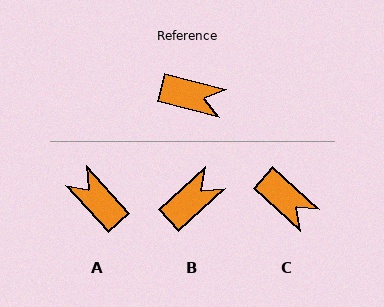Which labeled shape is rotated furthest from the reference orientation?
A, about 147 degrees away.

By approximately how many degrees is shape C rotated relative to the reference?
Approximately 27 degrees clockwise.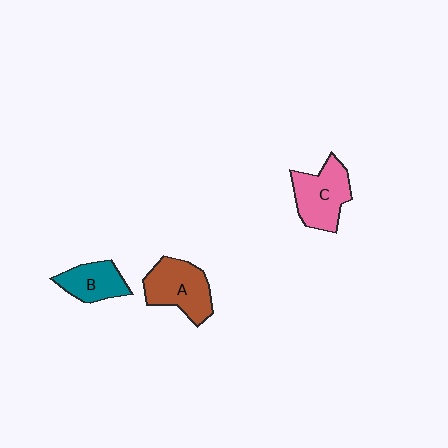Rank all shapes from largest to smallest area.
From largest to smallest: A (brown), C (pink), B (teal).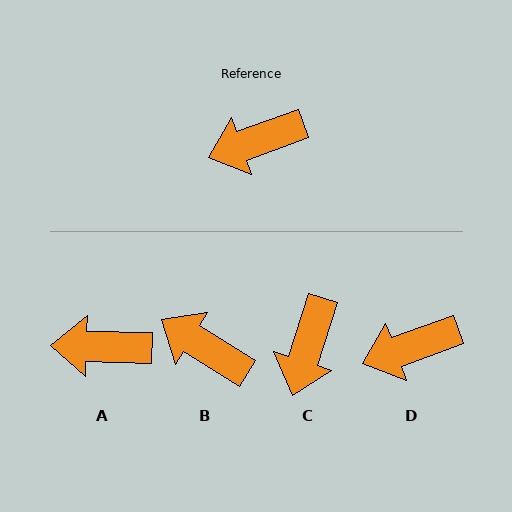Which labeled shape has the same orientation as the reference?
D.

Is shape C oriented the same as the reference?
No, it is off by about 53 degrees.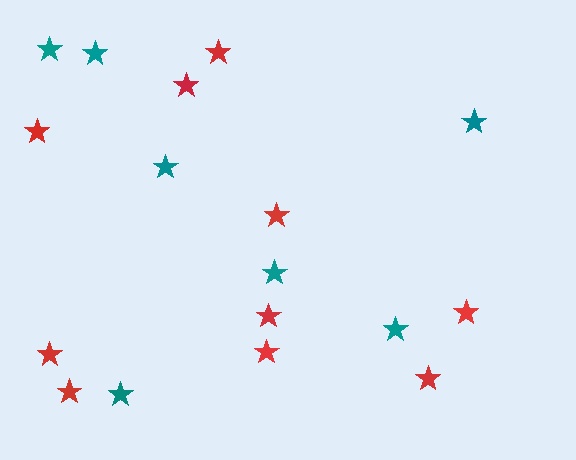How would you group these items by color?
There are 2 groups: one group of teal stars (7) and one group of red stars (10).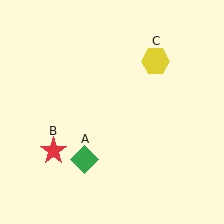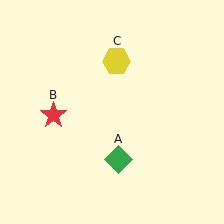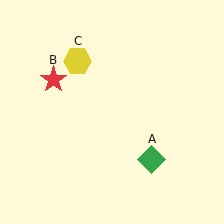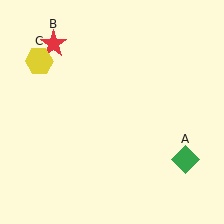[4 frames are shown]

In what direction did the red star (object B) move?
The red star (object B) moved up.